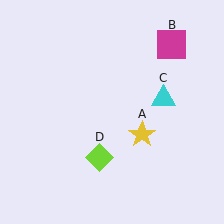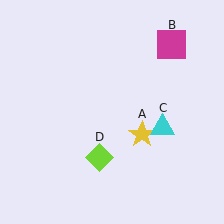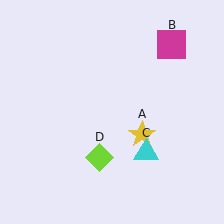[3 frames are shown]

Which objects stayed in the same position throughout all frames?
Yellow star (object A) and magenta square (object B) and lime diamond (object D) remained stationary.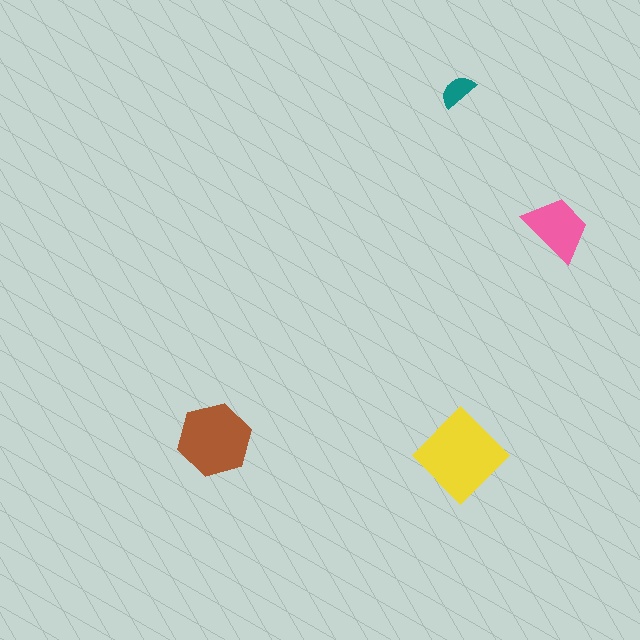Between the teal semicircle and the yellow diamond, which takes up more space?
The yellow diamond.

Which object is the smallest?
The teal semicircle.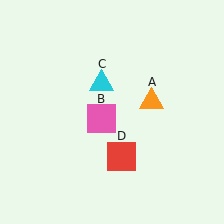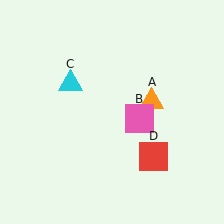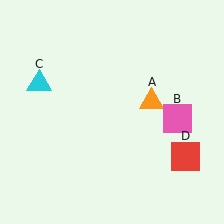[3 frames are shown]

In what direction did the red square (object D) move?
The red square (object D) moved right.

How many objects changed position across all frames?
3 objects changed position: pink square (object B), cyan triangle (object C), red square (object D).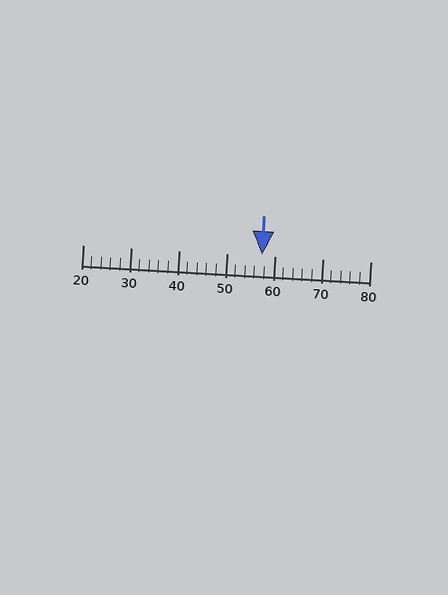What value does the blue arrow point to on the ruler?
The blue arrow points to approximately 57.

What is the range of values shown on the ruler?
The ruler shows values from 20 to 80.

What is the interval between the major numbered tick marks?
The major tick marks are spaced 10 units apart.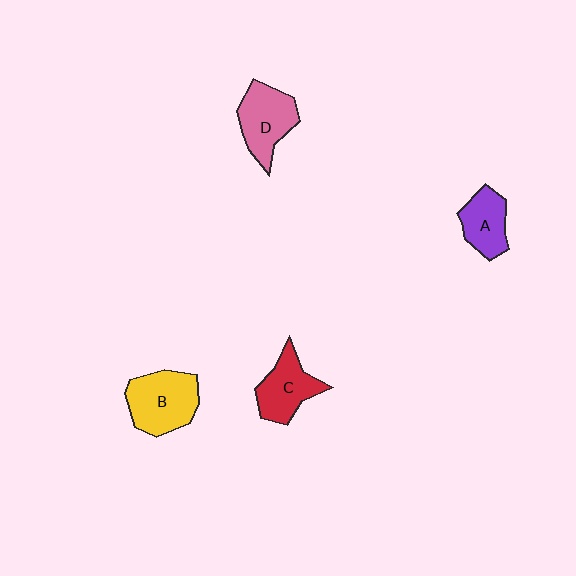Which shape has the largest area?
Shape B (yellow).